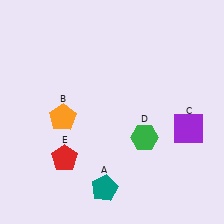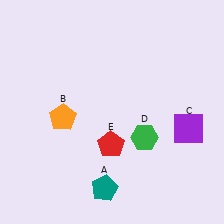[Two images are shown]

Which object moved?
The red pentagon (E) moved right.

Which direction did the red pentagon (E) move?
The red pentagon (E) moved right.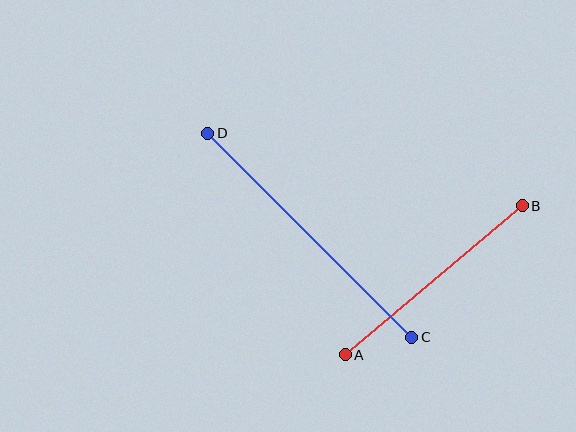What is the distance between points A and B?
The distance is approximately 231 pixels.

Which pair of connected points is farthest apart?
Points C and D are farthest apart.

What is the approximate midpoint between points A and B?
The midpoint is at approximately (434, 280) pixels.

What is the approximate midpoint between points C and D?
The midpoint is at approximately (310, 235) pixels.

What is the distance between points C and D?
The distance is approximately 288 pixels.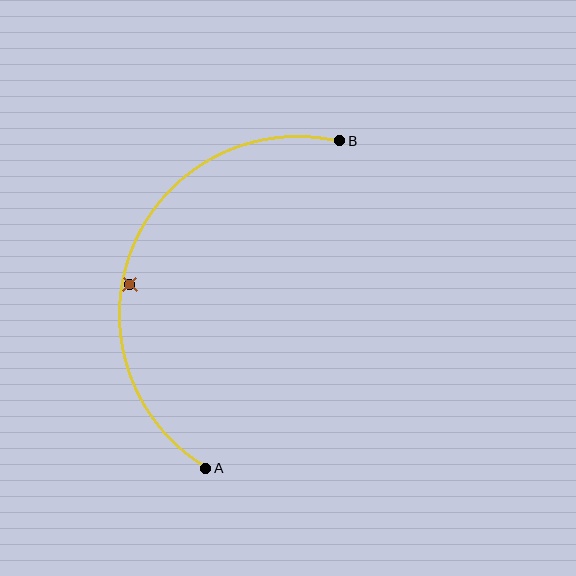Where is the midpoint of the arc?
The arc midpoint is the point on the curve farthest from the straight line joining A and B. It sits to the left of that line.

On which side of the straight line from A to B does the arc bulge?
The arc bulges to the left of the straight line connecting A and B.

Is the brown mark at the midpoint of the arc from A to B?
No — the brown mark does not lie on the arc at all. It sits slightly inside the curve.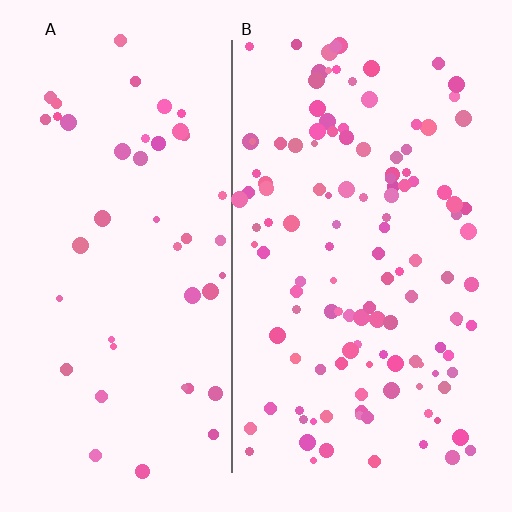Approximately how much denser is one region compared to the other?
Approximately 2.7× — region B over region A.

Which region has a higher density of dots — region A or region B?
B (the right).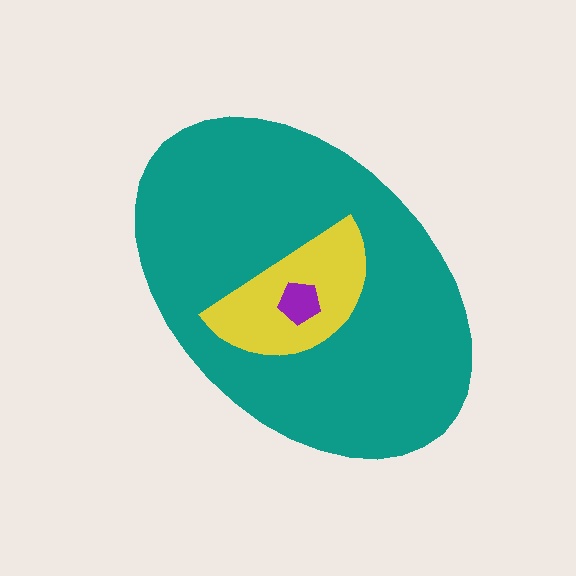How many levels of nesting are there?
3.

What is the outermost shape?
The teal ellipse.